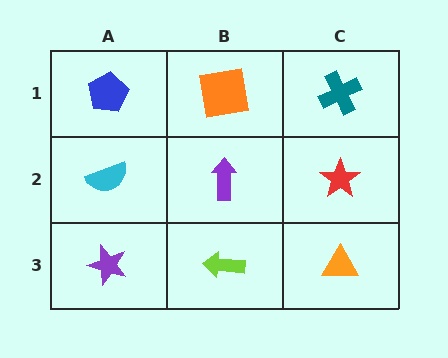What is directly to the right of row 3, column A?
A lime arrow.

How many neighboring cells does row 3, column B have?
3.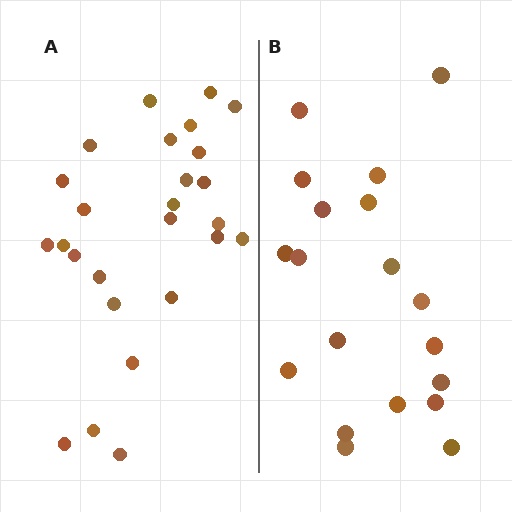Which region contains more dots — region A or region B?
Region A (the left region) has more dots.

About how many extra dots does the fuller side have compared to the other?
Region A has roughly 8 or so more dots than region B.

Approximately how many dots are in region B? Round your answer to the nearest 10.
About 20 dots. (The exact count is 19, which rounds to 20.)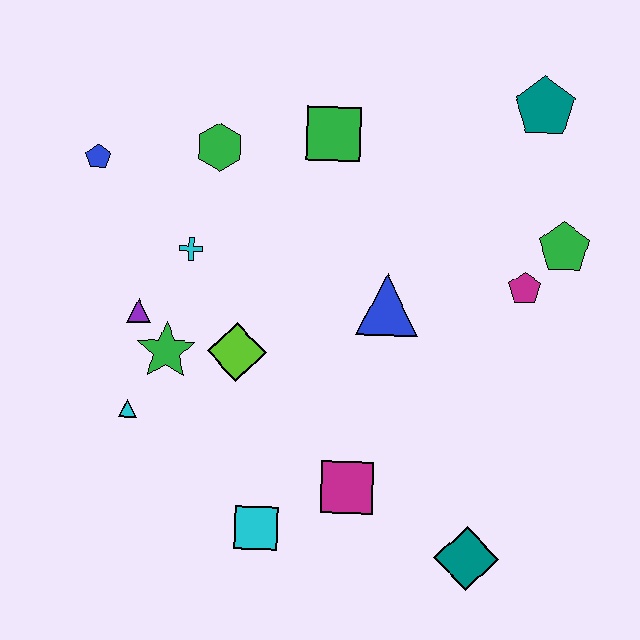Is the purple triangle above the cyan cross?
No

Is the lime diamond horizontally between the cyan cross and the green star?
No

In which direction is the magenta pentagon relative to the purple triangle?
The magenta pentagon is to the right of the purple triangle.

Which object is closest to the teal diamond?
The magenta square is closest to the teal diamond.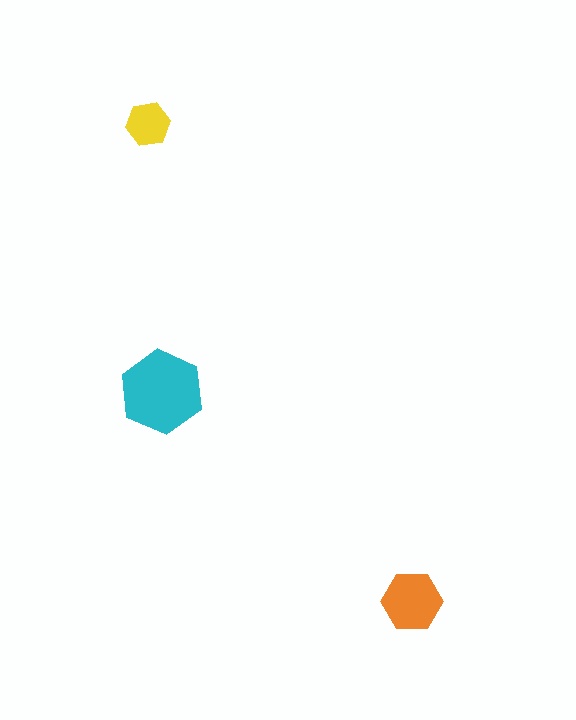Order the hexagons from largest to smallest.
the cyan one, the orange one, the yellow one.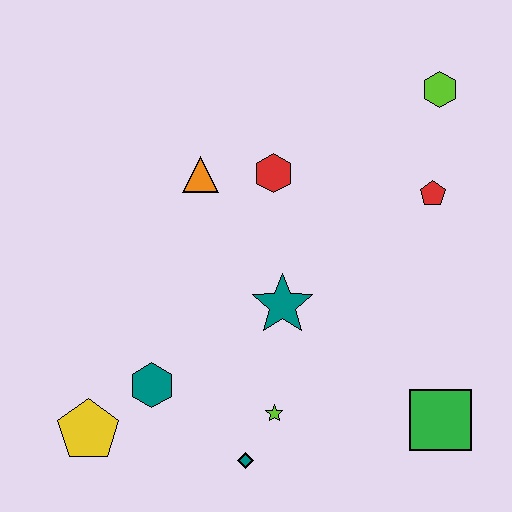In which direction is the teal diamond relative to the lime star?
The teal diamond is below the lime star.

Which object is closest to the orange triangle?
The red hexagon is closest to the orange triangle.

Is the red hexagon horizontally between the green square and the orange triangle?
Yes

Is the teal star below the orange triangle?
Yes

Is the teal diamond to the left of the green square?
Yes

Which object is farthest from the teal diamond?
The lime hexagon is farthest from the teal diamond.